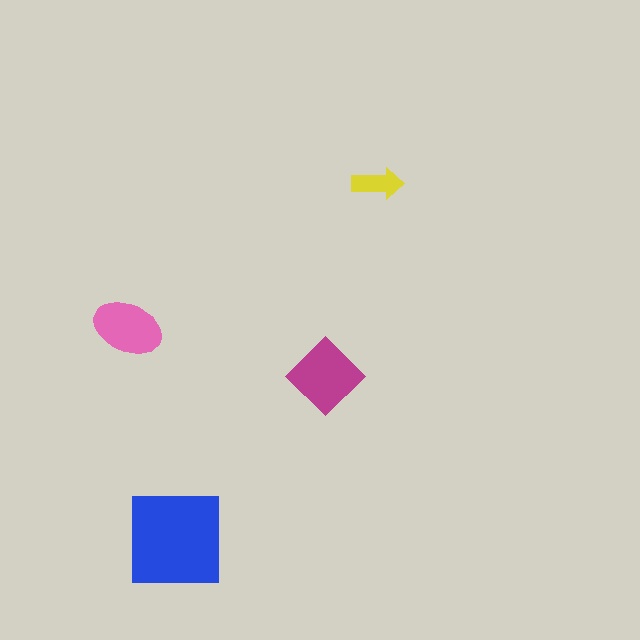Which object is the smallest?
The yellow arrow.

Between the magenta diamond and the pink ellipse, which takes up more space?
The magenta diamond.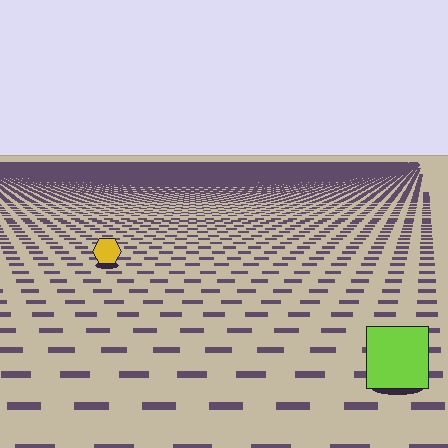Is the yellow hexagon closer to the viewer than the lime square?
No. The lime square is closer — you can tell from the texture gradient: the ground texture is coarser near it.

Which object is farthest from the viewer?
The yellow hexagon is farthest from the viewer. It appears smaller and the ground texture around it is denser.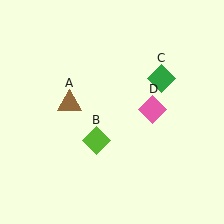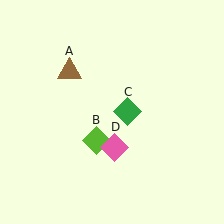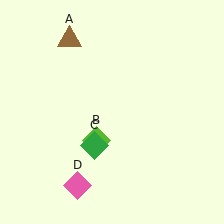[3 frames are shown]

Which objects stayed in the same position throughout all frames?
Lime diamond (object B) remained stationary.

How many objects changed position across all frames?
3 objects changed position: brown triangle (object A), green diamond (object C), pink diamond (object D).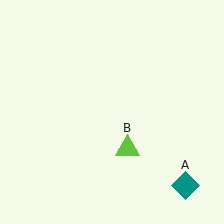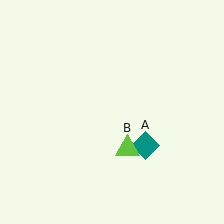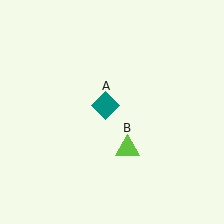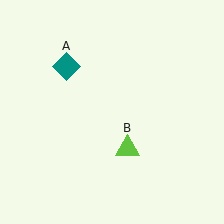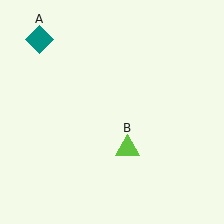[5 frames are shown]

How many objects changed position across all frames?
1 object changed position: teal diamond (object A).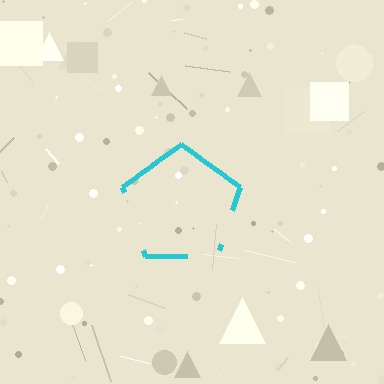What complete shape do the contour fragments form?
The contour fragments form a pentagon.